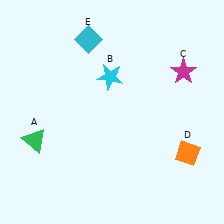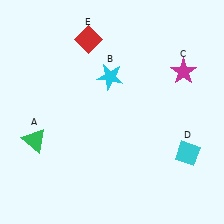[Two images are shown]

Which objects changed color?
D changed from orange to cyan. E changed from cyan to red.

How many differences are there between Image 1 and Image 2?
There are 2 differences between the two images.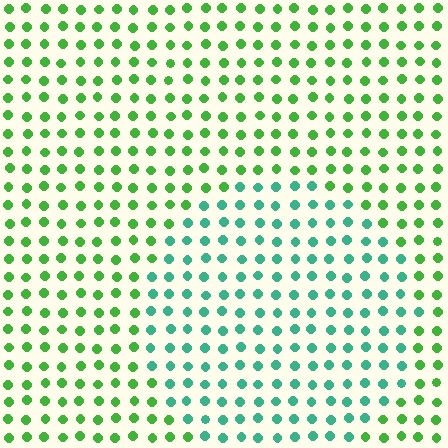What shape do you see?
I see a circle.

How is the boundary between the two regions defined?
The boundary is defined purely by a slight shift in hue (about 43 degrees). Spacing, size, and orientation are identical on both sides.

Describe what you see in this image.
The image is filled with small green elements in a uniform arrangement. A circle-shaped region is visible where the elements are tinted to a slightly different hue, forming a subtle color boundary.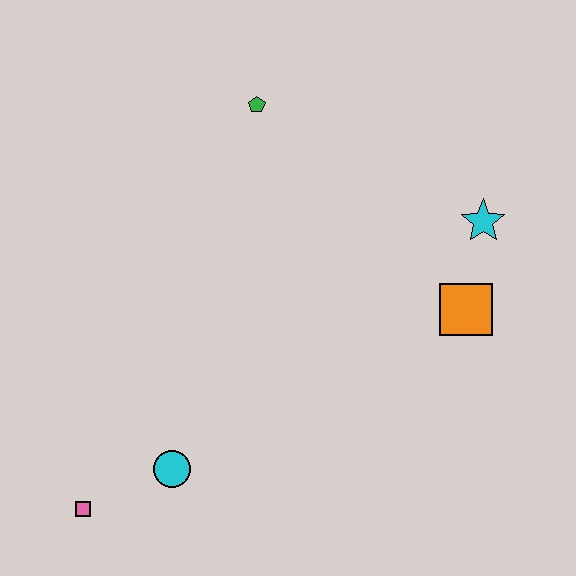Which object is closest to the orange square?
The cyan star is closest to the orange square.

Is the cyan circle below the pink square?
No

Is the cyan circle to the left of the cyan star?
Yes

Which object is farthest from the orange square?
The pink square is farthest from the orange square.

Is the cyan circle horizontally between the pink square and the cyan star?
Yes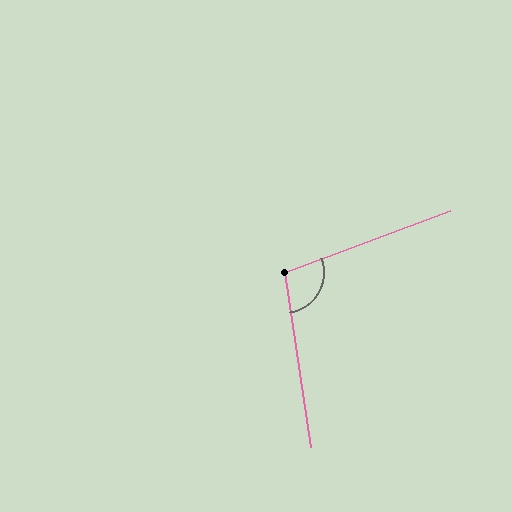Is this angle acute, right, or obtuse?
It is obtuse.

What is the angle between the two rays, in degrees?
Approximately 102 degrees.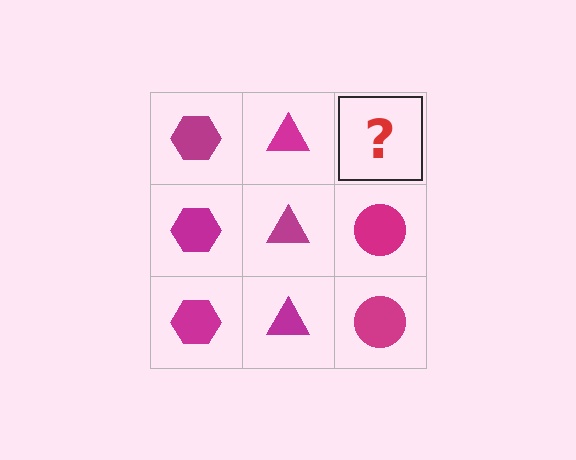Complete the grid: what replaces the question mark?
The question mark should be replaced with a magenta circle.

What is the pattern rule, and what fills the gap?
The rule is that each column has a consistent shape. The gap should be filled with a magenta circle.